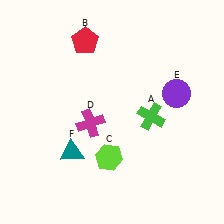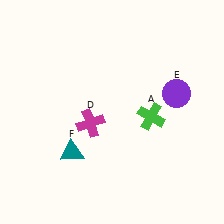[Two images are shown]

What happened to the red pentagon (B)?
The red pentagon (B) was removed in Image 2. It was in the top-left area of Image 1.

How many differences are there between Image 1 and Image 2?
There are 2 differences between the two images.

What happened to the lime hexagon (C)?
The lime hexagon (C) was removed in Image 2. It was in the bottom-left area of Image 1.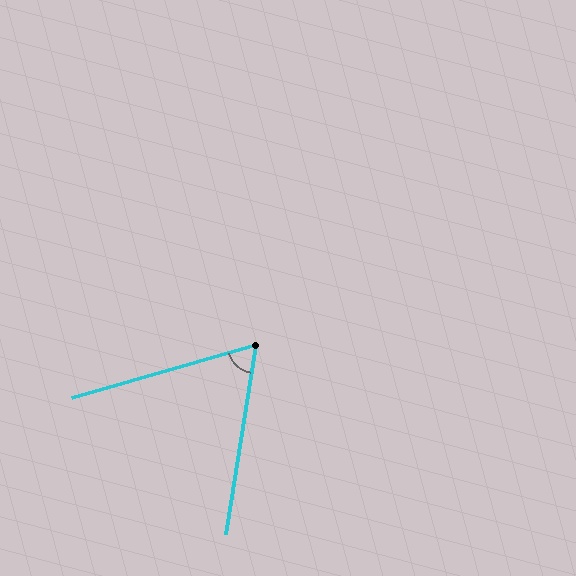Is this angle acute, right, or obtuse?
It is acute.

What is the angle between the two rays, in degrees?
Approximately 65 degrees.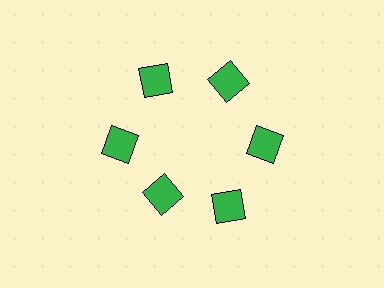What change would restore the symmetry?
The symmetry would be restored by moving it outward, back onto the ring so that all 6 squares sit at equal angles and equal distance from the center.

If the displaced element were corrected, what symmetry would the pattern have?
It would have 6-fold rotational symmetry — the pattern would map onto itself every 60 degrees.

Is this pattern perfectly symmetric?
No. The 6 green squares are arranged in a ring, but one element near the 7 o'clock position is pulled inward toward the center, breaking the 6-fold rotational symmetry.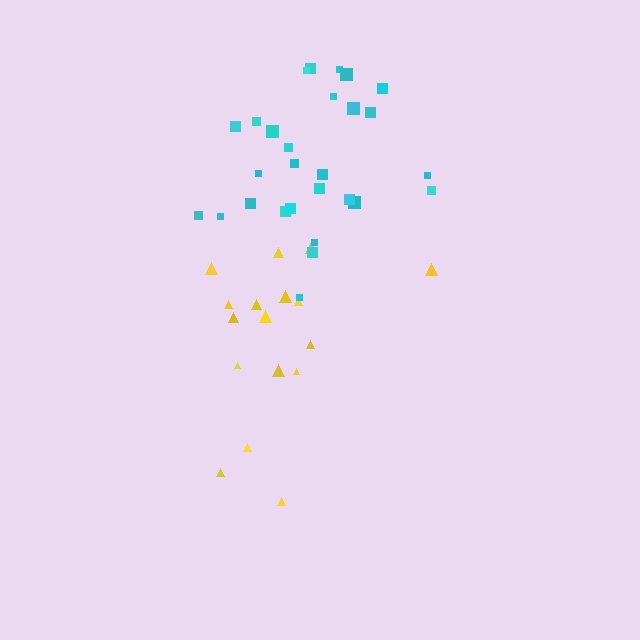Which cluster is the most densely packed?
Cyan.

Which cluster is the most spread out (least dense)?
Yellow.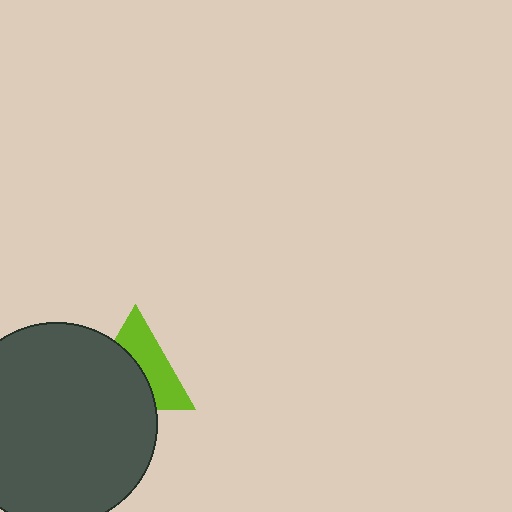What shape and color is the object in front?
The object in front is a dark gray circle.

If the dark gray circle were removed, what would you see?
You would see the complete lime triangle.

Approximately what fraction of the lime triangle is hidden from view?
Roughly 52% of the lime triangle is hidden behind the dark gray circle.